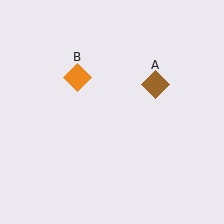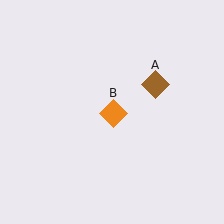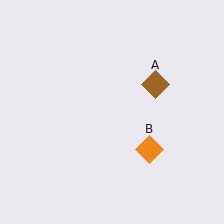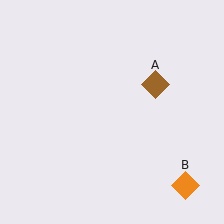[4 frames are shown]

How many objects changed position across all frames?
1 object changed position: orange diamond (object B).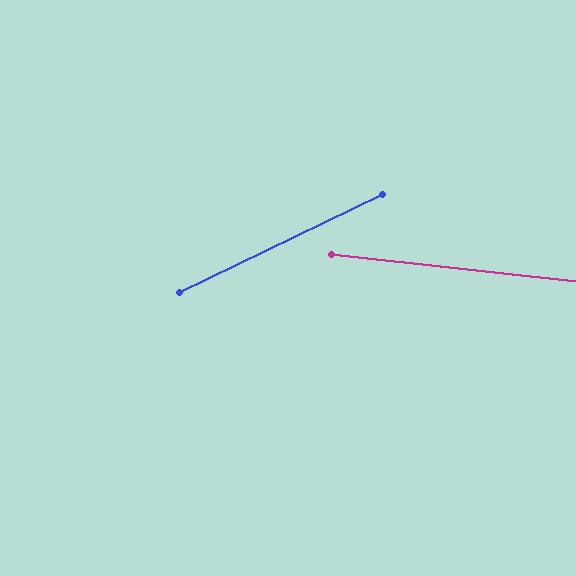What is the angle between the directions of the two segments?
Approximately 32 degrees.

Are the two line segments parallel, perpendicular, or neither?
Neither parallel nor perpendicular — they differ by about 32°.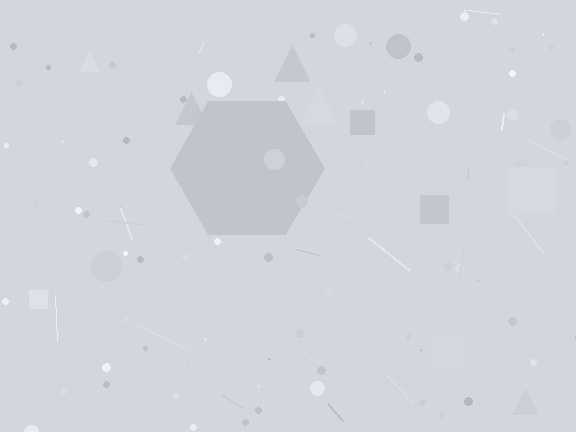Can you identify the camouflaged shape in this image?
The camouflaged shape is a hexagon.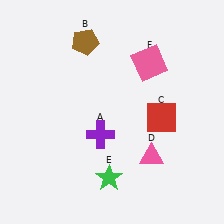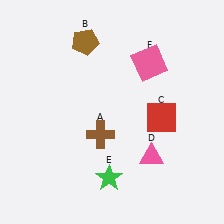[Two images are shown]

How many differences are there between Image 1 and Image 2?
There is 1 difference between the two images.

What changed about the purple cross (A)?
In Image 1, A is purple. In Image 2, it changed to brown.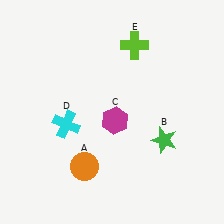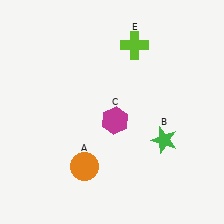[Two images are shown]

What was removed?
The cyan cross (D) was removed in Image 2.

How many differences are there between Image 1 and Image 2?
There is 1 difference between the two images.